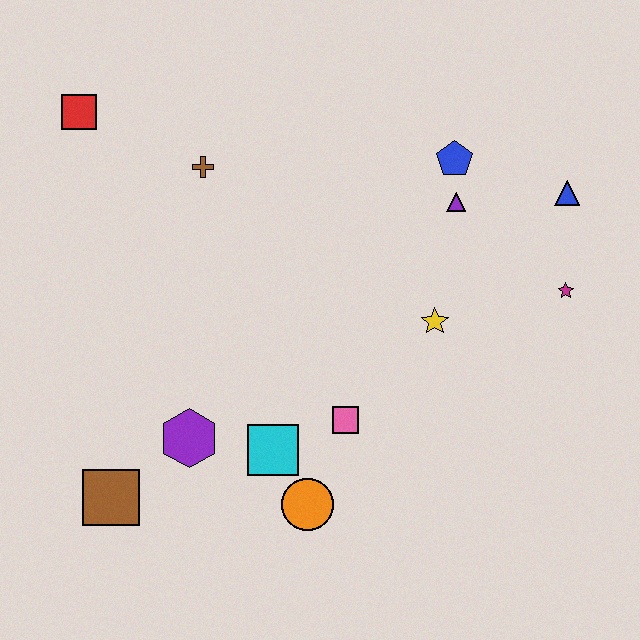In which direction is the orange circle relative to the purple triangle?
The orange circle is below the purple triangle.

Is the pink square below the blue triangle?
Yes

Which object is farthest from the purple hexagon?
The blue triangle is farthest from the purple hexagon.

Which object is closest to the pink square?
The cyan square is closest to the pink square.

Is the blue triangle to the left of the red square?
No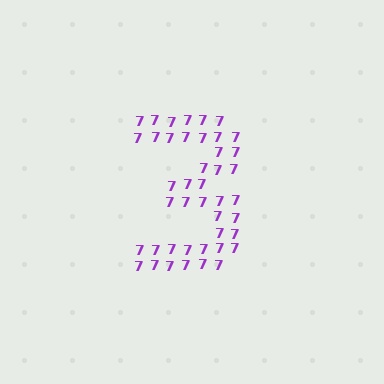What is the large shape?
The large shape is the digit 3.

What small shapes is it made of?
It is made of small digit 7's.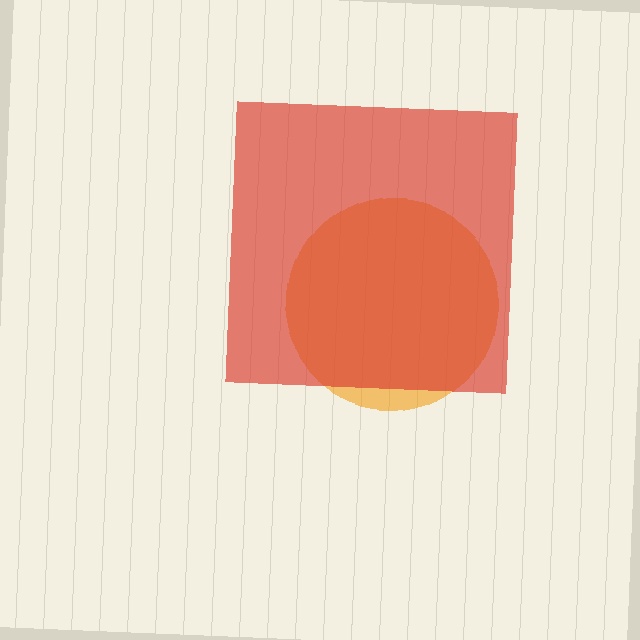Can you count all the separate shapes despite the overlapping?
Yes, there are 2 separate shapes.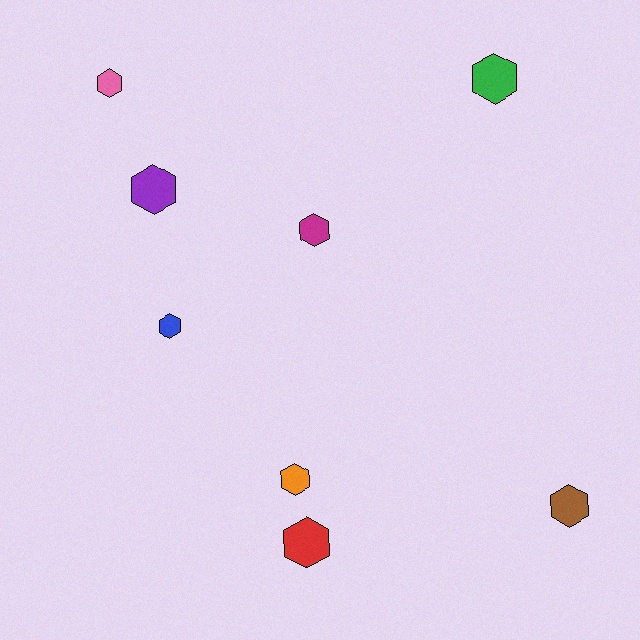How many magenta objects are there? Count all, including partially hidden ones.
There is 1 magenta object.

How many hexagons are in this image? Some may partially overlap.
There are 8 hexagons.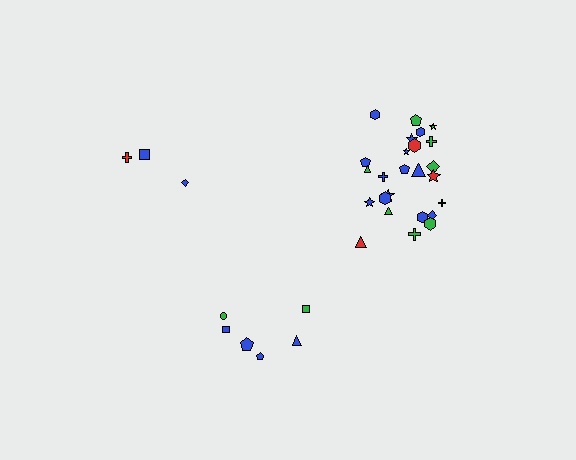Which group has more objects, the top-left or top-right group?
The top-right group.